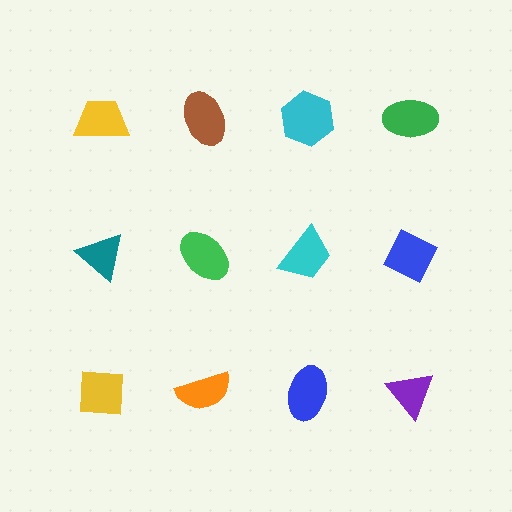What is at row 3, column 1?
A yellow square.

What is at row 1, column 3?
A cyan hexagon.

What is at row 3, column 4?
A purple triangle.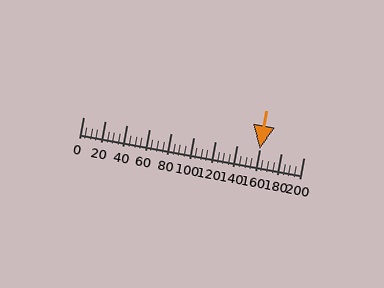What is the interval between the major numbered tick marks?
The major tick marks are spaced 20 units apart.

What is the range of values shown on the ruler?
The ruler shows values from 0 to 200.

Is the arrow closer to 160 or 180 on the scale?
The arrow is closer to 160.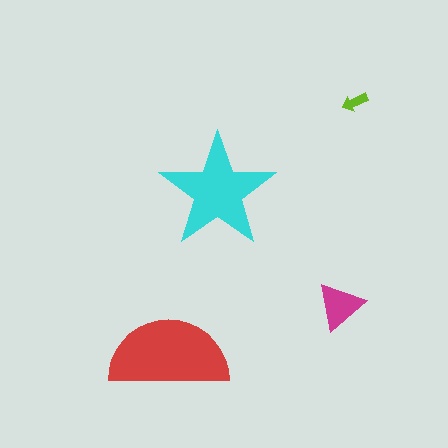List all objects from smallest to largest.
The lime arrow, the magenta triangle, the cyan star, the red semicircle.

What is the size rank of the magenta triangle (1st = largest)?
3rd.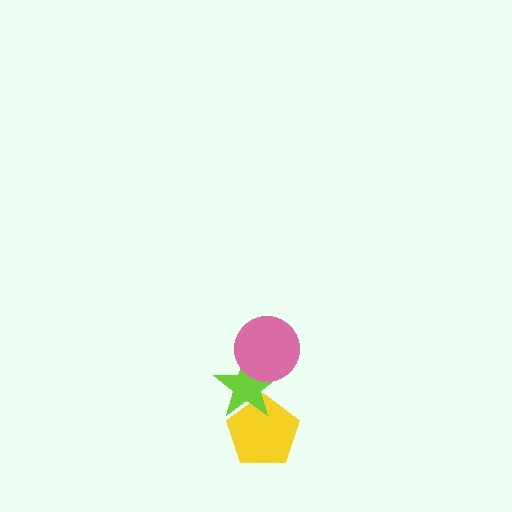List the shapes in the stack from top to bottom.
From top to bottom: the pink circle, the lime star, the yellow pentagon.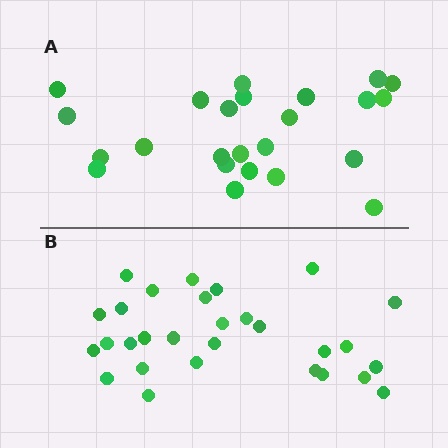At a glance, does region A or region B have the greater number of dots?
Region B (the bottom region) has more dots.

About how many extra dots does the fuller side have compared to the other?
Region B has about 5 more dots than region A.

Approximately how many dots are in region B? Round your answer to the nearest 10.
About 30 dots. (The exact count is 29, which rounds to 30.)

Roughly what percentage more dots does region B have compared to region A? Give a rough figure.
About 20% more.